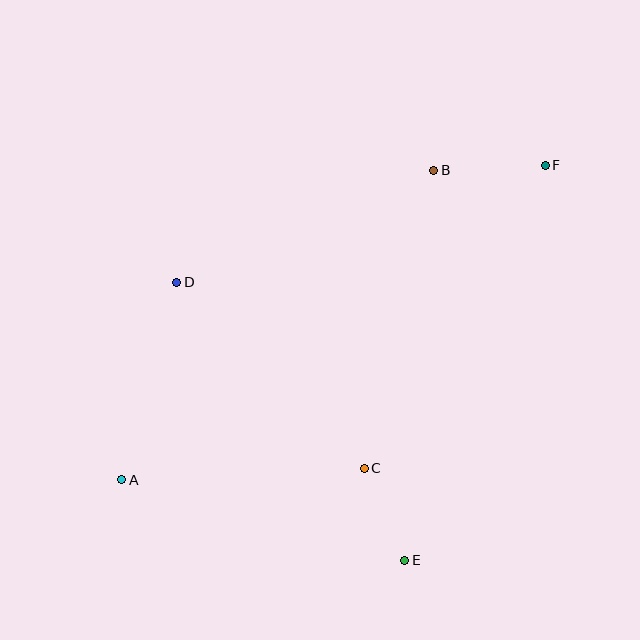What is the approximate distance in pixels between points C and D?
The distance between C and D is approximately 264 pixels.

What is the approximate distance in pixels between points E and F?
The distance between E and F is approximately 419 pixels.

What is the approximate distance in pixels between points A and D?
The distance between A and D is approximately 205 pixels.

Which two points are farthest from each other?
Points A and F are farthest from each other.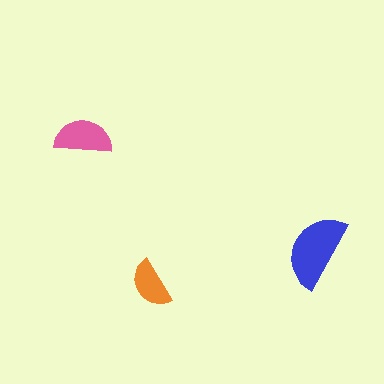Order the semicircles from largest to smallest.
the blue one, the pink one, the orange one.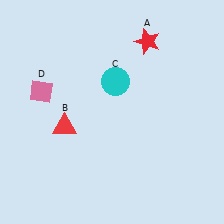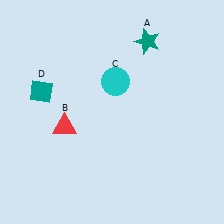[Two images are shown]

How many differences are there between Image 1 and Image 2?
There are 2 differences between the two images.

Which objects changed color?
A changed from red to teal. D changed from pink to teal.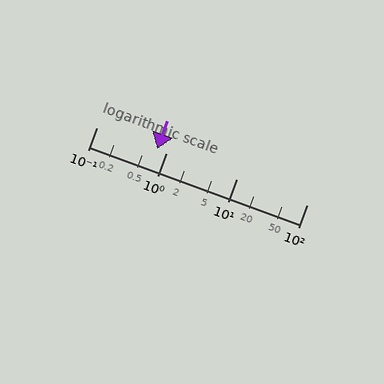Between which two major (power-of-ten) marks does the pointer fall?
The pointer is between 0.1 and 1.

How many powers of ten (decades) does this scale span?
The scale spans 3 decades, from 0.1 to 100.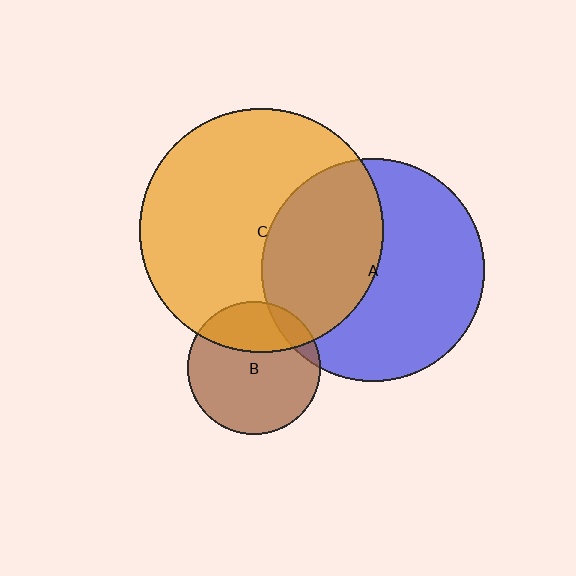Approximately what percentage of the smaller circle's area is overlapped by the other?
Approximately 10%.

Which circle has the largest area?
Circle C (orange).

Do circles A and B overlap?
Yes.